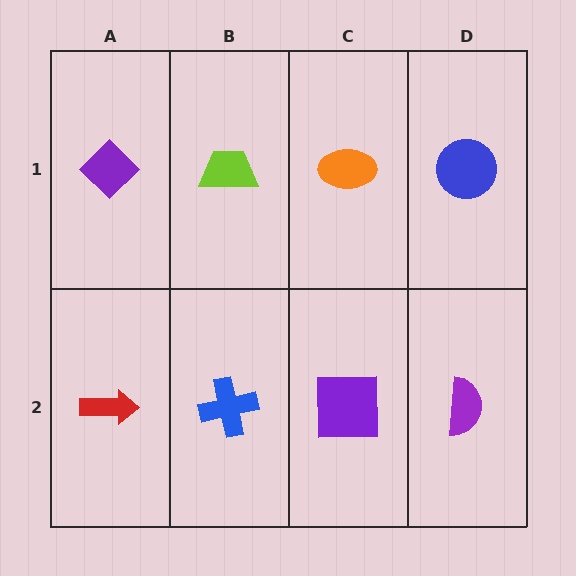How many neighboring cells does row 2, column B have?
3.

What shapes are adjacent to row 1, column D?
A purple semicircle (row 2, column D), an orange ellipse (row 1, column C).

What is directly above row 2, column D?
A blue circle.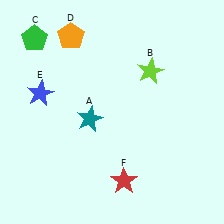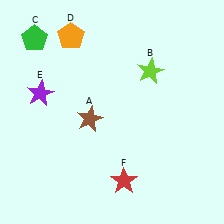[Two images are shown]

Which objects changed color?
A changed from teal to brown. E changed from blue to purple.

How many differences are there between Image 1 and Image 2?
There are 2 differences between the two images.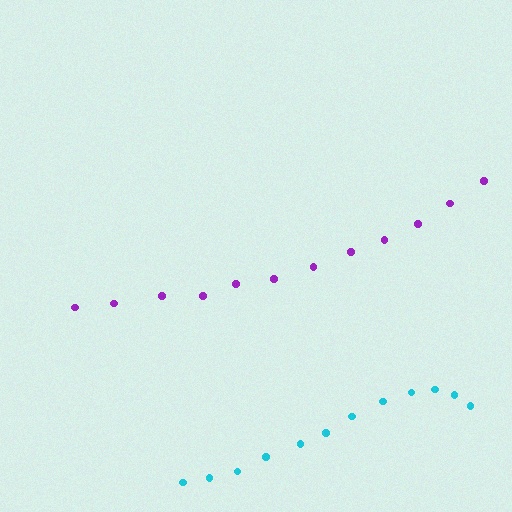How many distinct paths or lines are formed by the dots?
There are 2 distinct paths.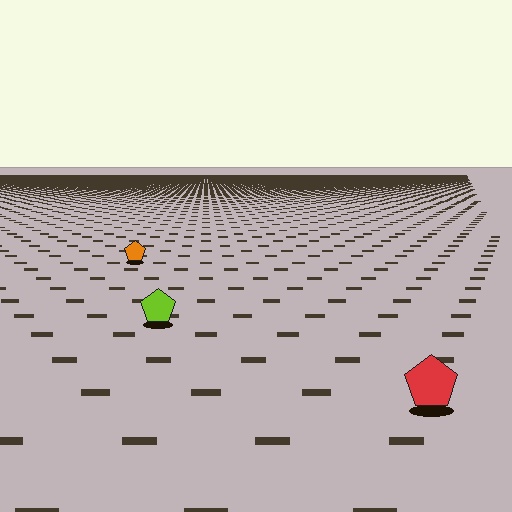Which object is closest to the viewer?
The red pentagon is closest. The texture marks near it are larger and more spread out.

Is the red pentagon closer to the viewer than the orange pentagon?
Yes. The red pentagon is closer — you can tell from the texture gradient: the ground texture is coarser near it.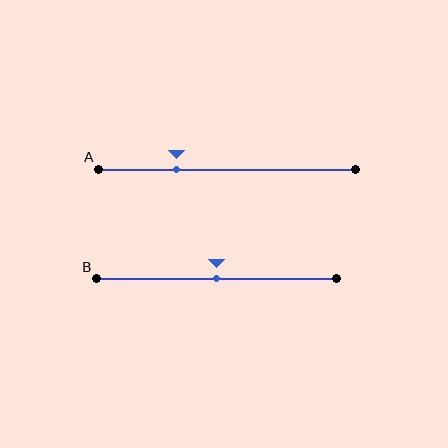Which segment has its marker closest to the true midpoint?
Segment B has its marker closest to the true midpoint.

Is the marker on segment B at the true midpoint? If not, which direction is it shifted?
Yes, the marker on segment B is at the true midpoint.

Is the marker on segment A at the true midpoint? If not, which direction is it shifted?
No, the marker on segment A is shifted to the left by about 20% of the segment length.